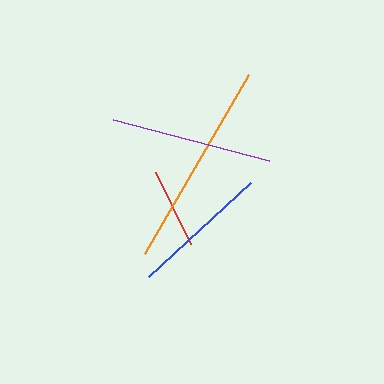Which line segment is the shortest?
The red line is the shortest at approximately 80 pixels.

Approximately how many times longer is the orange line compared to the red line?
The orange line is approximately 2.6 times the length of the red line.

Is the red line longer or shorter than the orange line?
The orange line is longer than the red line.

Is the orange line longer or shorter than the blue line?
The orange line is longer than the blue line.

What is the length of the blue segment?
The blue segment is approximately 139 pixels long.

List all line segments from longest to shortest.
From longest to shortest: orange, purple, blue, red.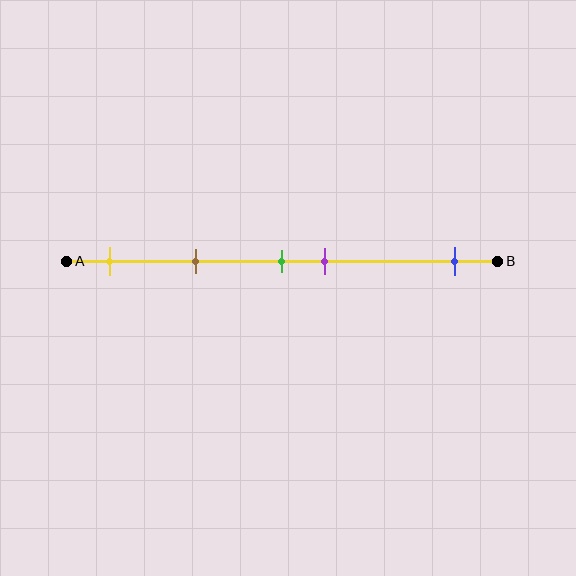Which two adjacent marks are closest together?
The green and purple marks are the closest adjacent pair.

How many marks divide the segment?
There are 5 marks dividing the segment.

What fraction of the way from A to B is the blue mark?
The blue mark is approximately 90% (0.9) of the way from A to B.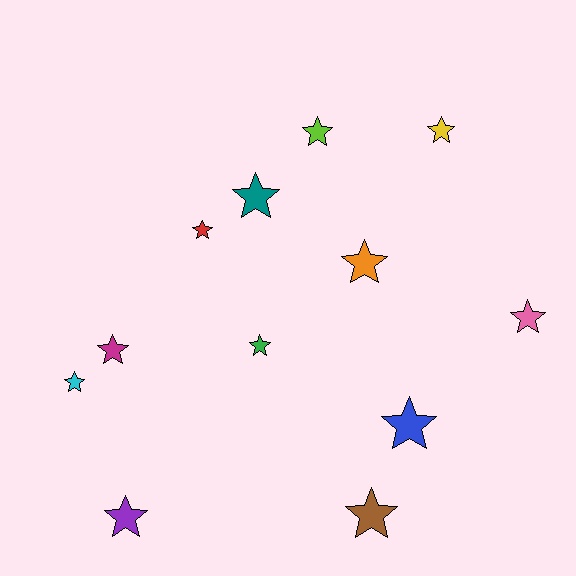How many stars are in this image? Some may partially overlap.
There are 12 stars.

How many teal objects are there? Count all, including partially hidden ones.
There is 1 teal object.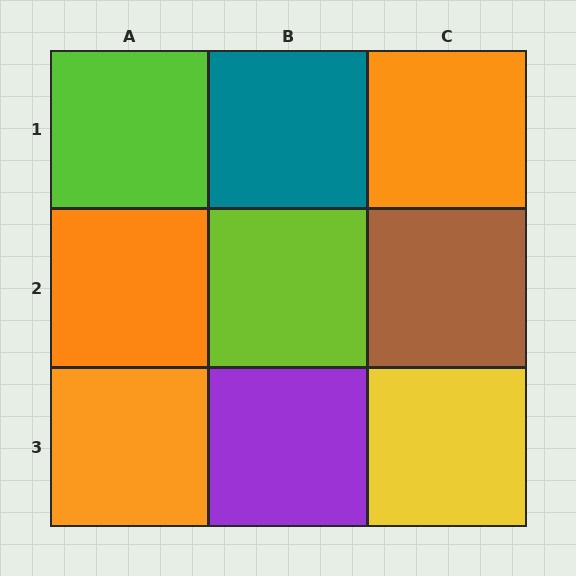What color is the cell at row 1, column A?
Lime.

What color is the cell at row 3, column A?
Orange.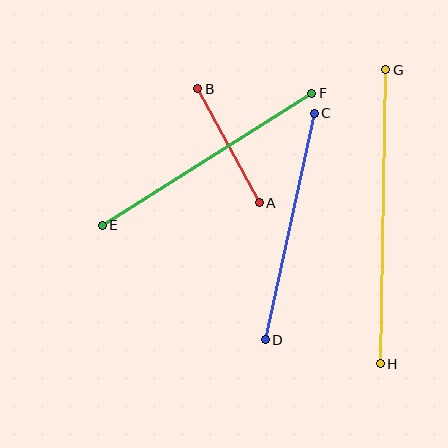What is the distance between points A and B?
The distance is approximately 129 pixels.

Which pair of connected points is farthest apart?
Points G and H are farthest apart.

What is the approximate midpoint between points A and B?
The midpoint is at approximately (229, 146) pixels.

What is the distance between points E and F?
The distance is approximately 248 pixels.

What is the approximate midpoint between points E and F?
The midpoint is at approximately (207, 159) pixels.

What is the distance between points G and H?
The distance is approximately 294 pixels.